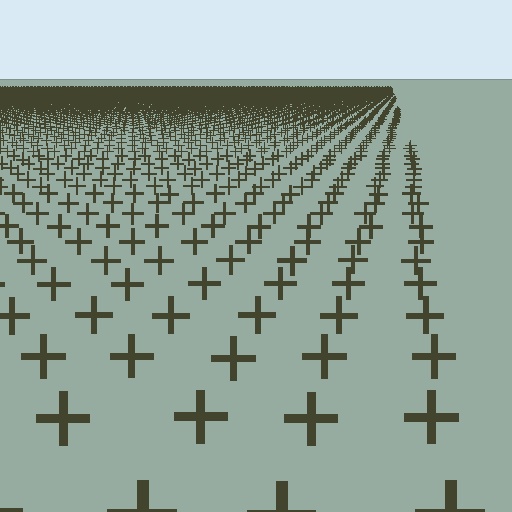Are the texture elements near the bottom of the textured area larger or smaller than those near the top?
Larger. Near the bottom, elements are closer to the viewer and appear at a bigger on-screen size.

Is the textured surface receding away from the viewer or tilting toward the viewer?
The surface is receding away from the viewer. Texture elements get smaller and denser toward the top.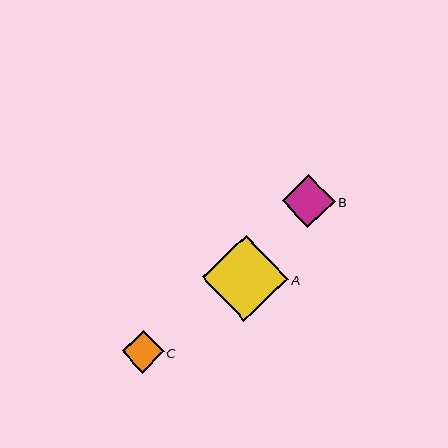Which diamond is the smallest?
Diamond C is the smallest with a size of approximately 42 pixels.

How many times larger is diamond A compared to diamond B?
Diamond A is approximately 1.6 times the size of diamond B.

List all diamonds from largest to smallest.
From largest to smallest: A, B, C.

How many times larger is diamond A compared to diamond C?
Diamond A is approximately 2.0 times the size of diamond C.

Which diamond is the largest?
Diamond A is the largest with a size of approximately 86 pixels.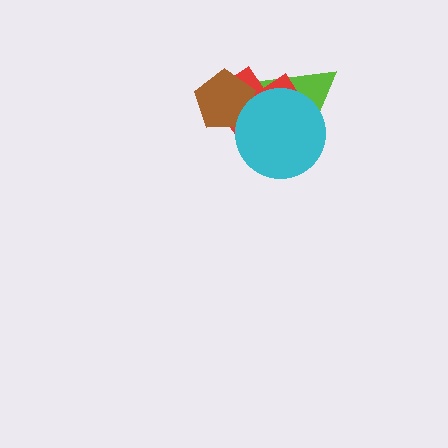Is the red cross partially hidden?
Yes, it is partially covered by another shape.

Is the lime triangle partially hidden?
Yes, it is partially covered by another shape.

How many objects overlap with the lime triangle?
2 objects overlap with the lime triangle.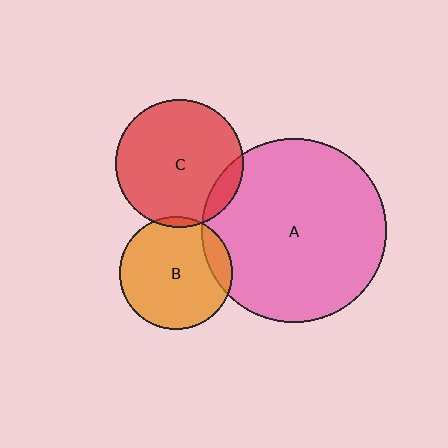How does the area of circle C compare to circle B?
Approximately 1.3 times.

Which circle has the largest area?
Circle A (pink).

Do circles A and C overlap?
Yes.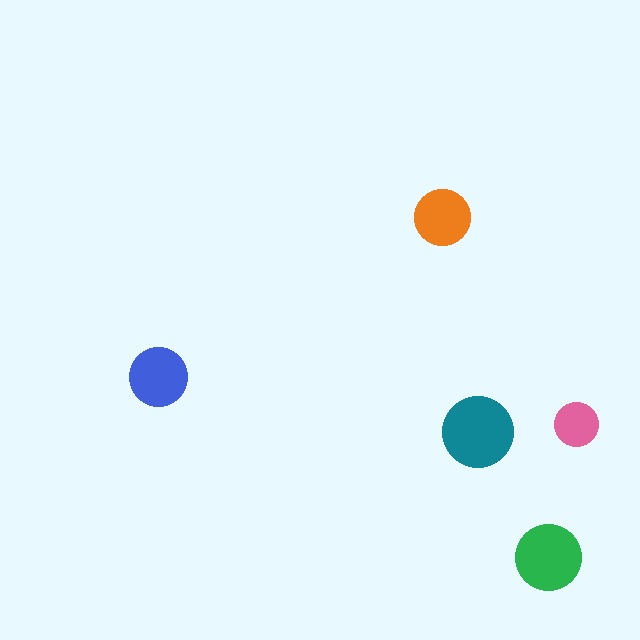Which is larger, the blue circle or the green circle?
The green one.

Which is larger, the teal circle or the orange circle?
The teal one.